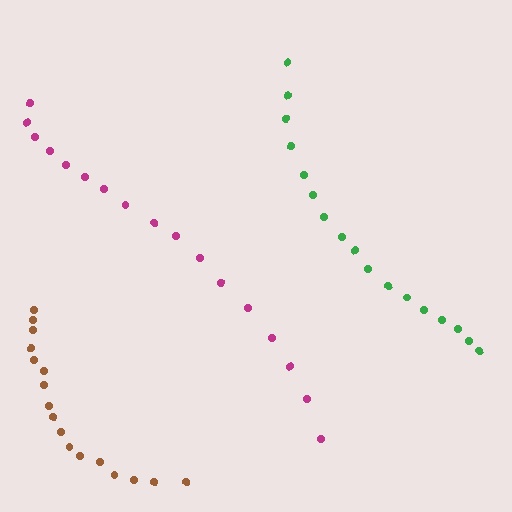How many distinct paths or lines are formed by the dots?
There are 3 distinct paths.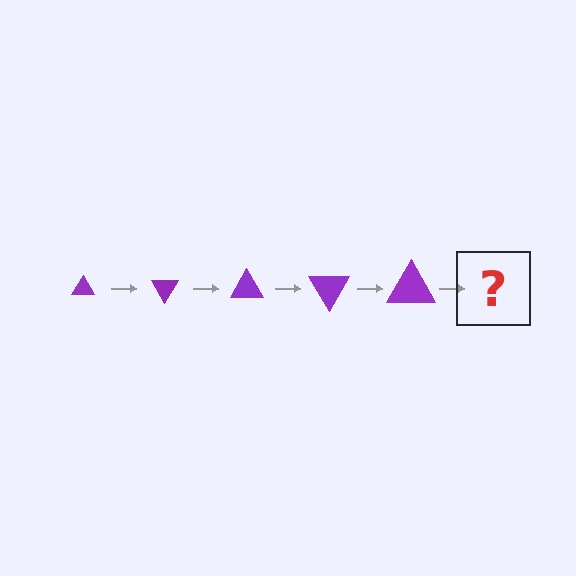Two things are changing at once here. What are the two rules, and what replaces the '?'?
The two rules are that the triangle grows larger each step and it rotates 60 degrees each step. The '?' should be a triangle, larger than the previous one and rotated 300 degrees from the start.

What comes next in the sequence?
The next element should be a triangle, larger than the previous one and rotated 300 degrees from the start.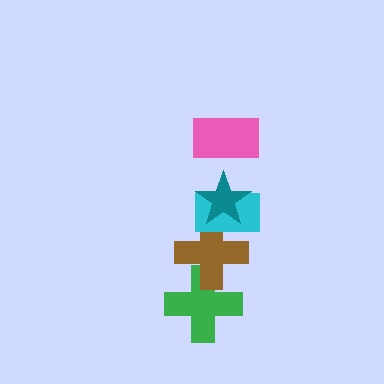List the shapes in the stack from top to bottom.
From top to bottom: the pink rectangle, the teal star, the cyan rectangle, the brown cross, the green cross.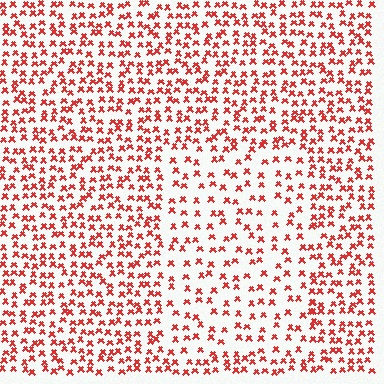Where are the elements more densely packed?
The elements are more densely packed outside the rectangle boundary.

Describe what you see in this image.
The image contains small red elements arranged at two different densities. A rectangle-shaped region is visible where the elements are less densely packed than the surrounding area.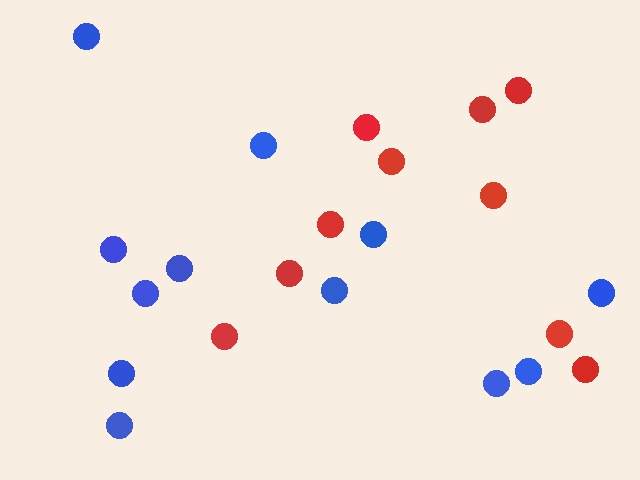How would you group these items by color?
There are 2 groups: one group of blue circles (12) and one group of red circles (10).